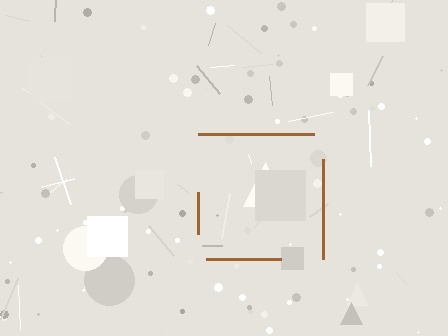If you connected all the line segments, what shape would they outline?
They would outline a square.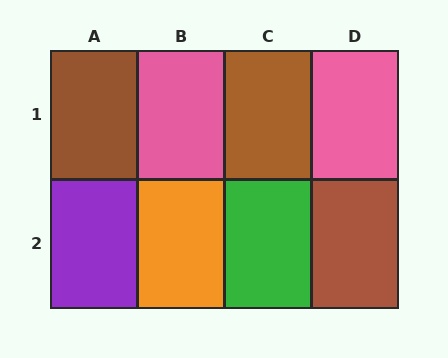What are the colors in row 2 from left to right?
Purple, orange, green, brown.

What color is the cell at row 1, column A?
Brown.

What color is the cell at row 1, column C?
Brown.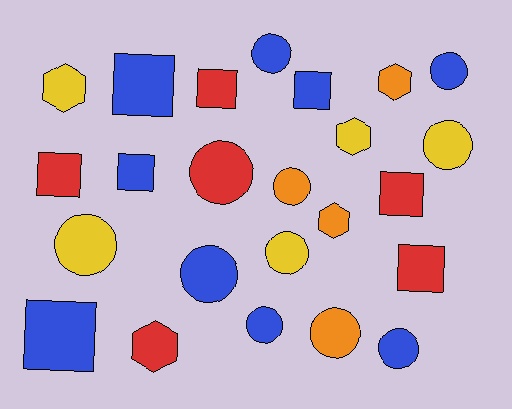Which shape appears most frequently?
Circle, with 11 objects.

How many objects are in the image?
There are 24 objects.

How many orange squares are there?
There are no orange squares.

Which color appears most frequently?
Blue, with 9 objects.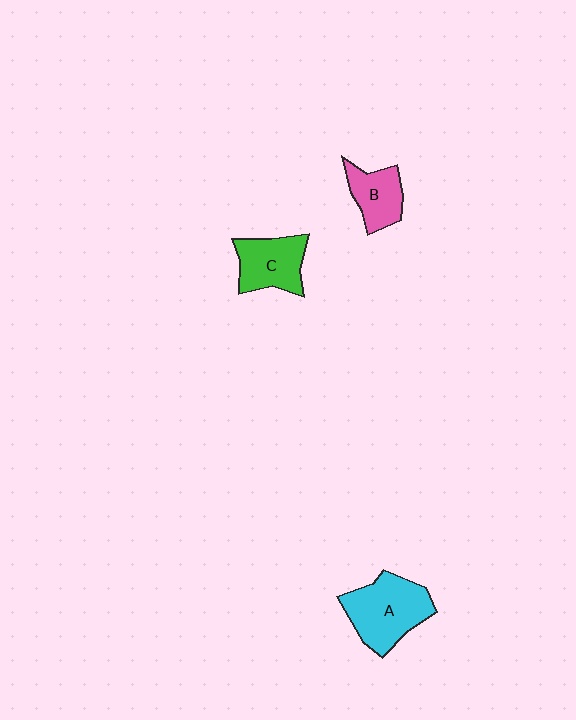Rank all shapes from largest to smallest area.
From largest to smallest: A (cyan), C (green), B (pink).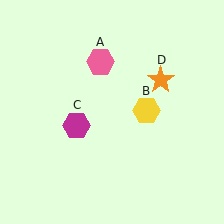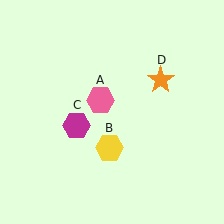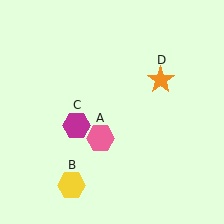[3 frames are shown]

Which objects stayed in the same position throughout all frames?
Magenta hexagon (object C) and orange star (object D) remained stationary.